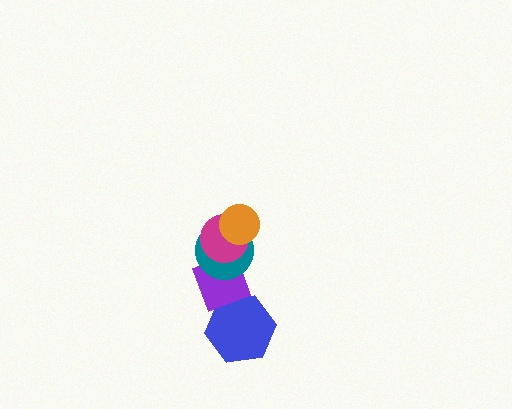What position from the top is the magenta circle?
The magenta circle is 2nd from the top.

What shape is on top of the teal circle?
The magenta circle is on top of the teal circle.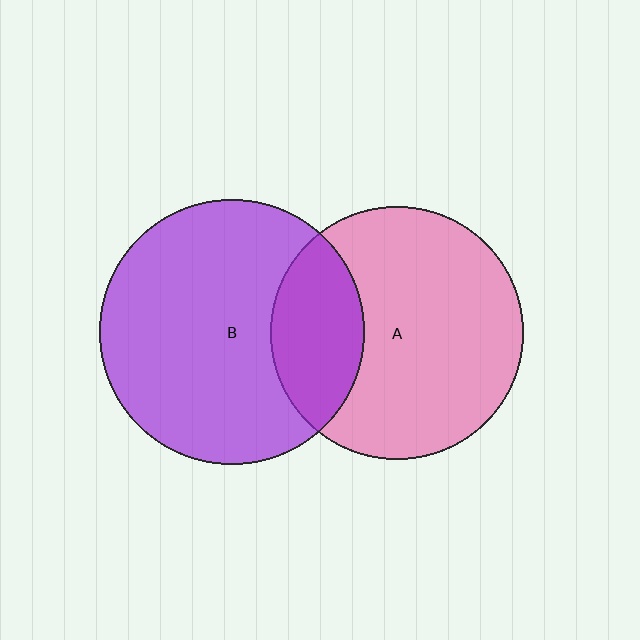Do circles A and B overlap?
Yes.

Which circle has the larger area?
Circle B (purple).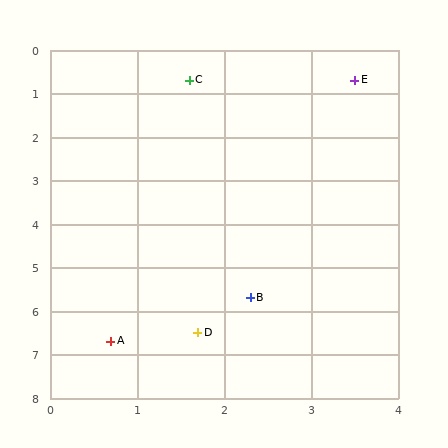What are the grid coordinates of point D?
Point D is at approximately (1.7, 6.5).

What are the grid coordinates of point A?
Point A is at approximately (0.7, 6.7).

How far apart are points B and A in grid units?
Points B and A are about 1.9 grid units apart.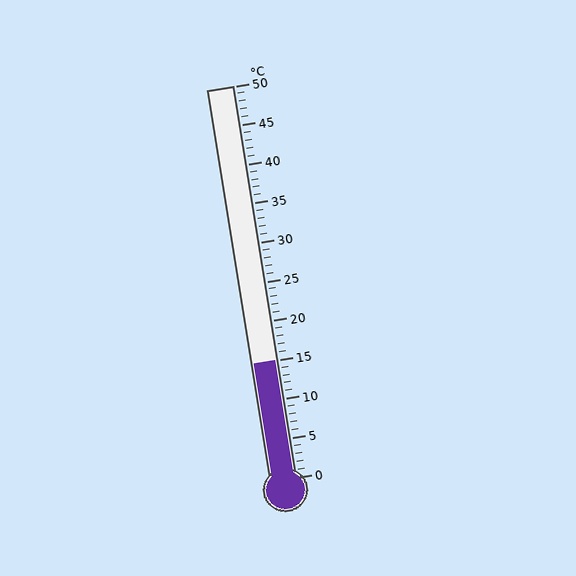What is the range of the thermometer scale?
The thermometer scale ranges from 0°C to 50°C.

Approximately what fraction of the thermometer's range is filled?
The thermometer is filled to approximately 30% of its range.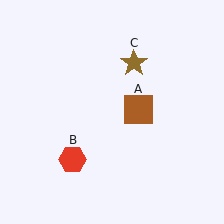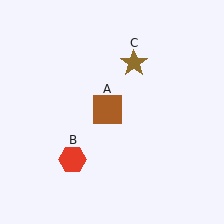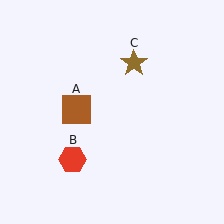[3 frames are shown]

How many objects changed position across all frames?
1 object changed position: brown square (object A).